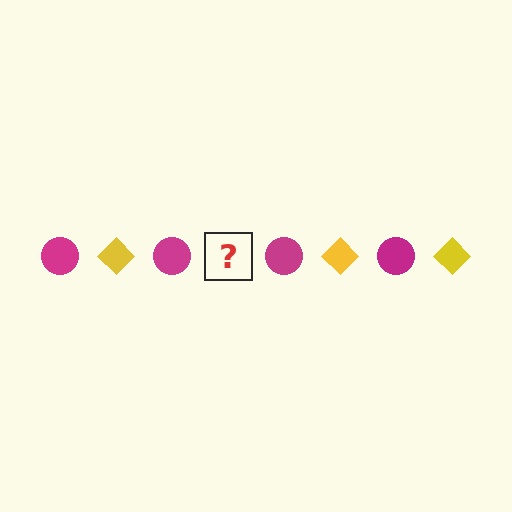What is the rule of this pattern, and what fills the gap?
The rule is that the pattern alternates between magenta circle and yellow diamond. The gap should be filled with a yellow diamond.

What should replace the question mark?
The question mark should be replaced with a yellow diamond.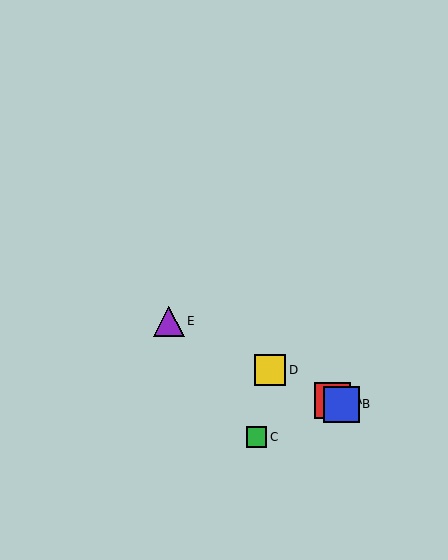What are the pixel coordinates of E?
Object E is at (169, 322).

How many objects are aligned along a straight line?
4 objects (A, B, D, E) are aligned along a straight line.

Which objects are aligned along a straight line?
Objects A, B, D, E are aligned along a straight line.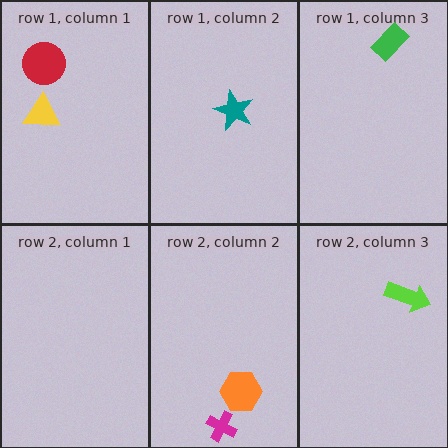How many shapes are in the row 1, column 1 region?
2.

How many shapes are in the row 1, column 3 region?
1.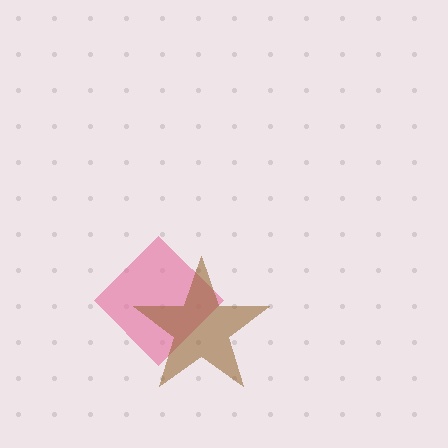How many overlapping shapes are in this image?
There are 2 overlapping shapes in the image.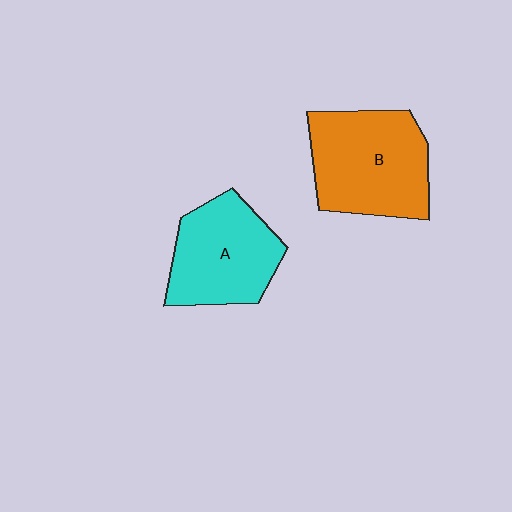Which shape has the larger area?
Shape B (orange).